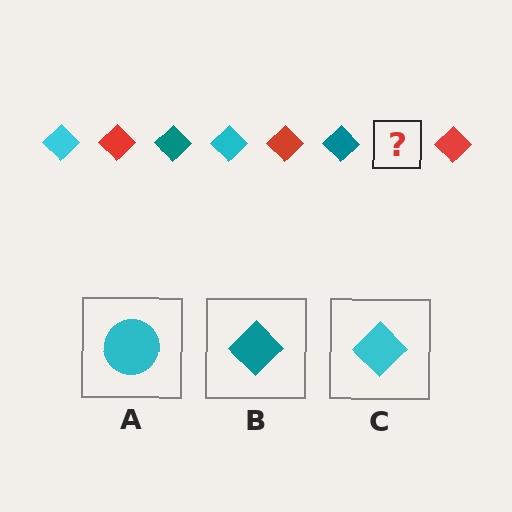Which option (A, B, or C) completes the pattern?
C.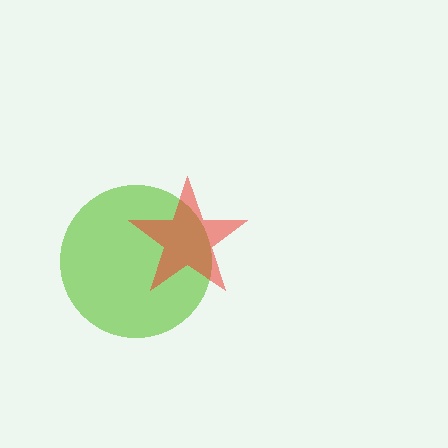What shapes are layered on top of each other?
The layered shapes are: a lime circle, a red star.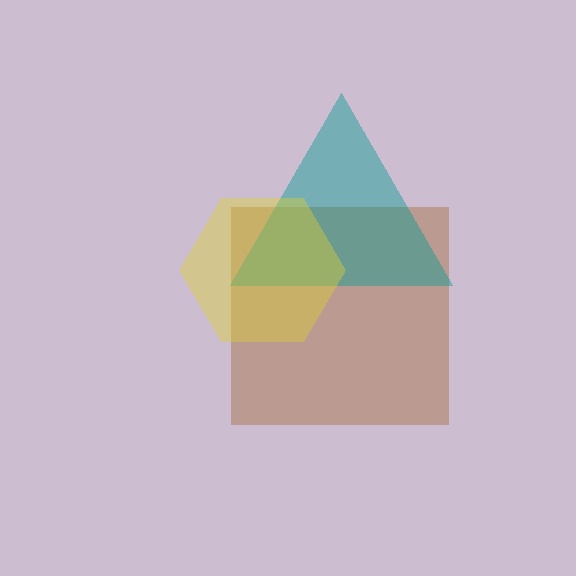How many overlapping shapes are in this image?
There are 3 overlapping shapes in the image.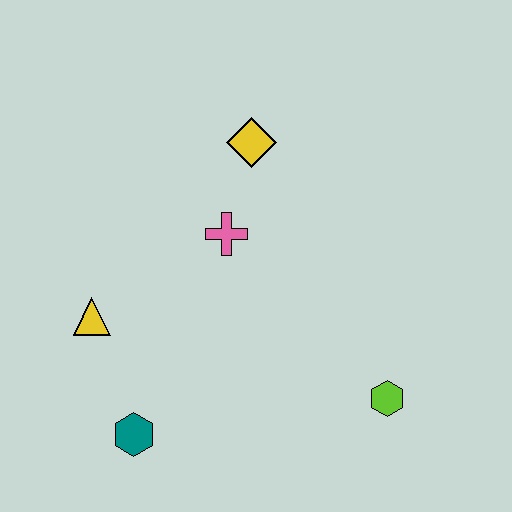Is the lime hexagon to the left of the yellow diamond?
No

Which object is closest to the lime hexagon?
The pink cross is closest to the lime hexagon.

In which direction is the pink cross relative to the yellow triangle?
The pink cross is to the right of the yellow triangle.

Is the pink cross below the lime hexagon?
No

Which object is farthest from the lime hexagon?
The yellow triangle is farthest from the lime hexagon.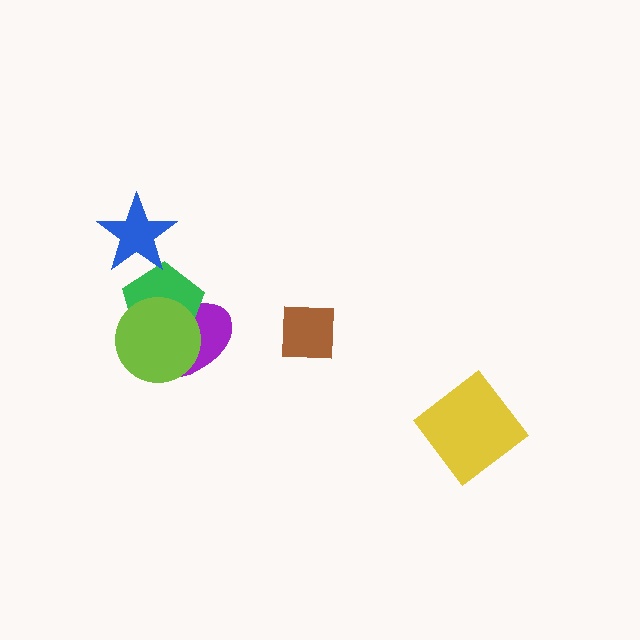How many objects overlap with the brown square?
0 objects overlap with the brown square.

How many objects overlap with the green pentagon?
3 objects overlap with the green pentagon.